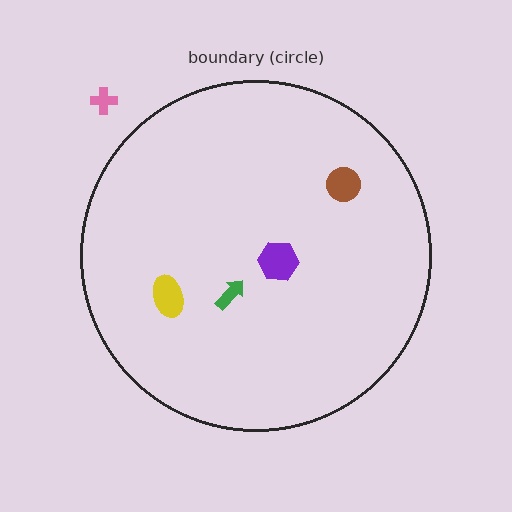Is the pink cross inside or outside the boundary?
Outside.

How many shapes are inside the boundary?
4 inside, 1 outside.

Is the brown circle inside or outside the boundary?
Inside.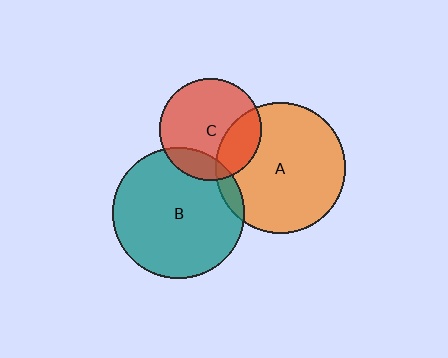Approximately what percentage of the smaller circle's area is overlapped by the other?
Approximately 15%.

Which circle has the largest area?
Circle B (teal).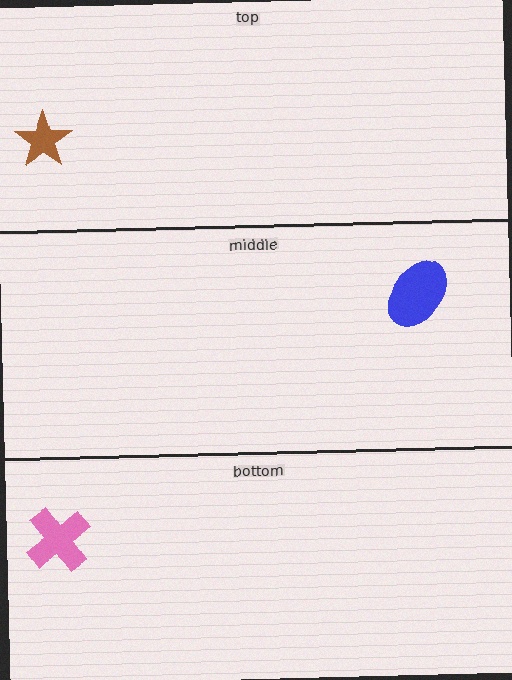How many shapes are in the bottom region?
1.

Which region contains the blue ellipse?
The middle region.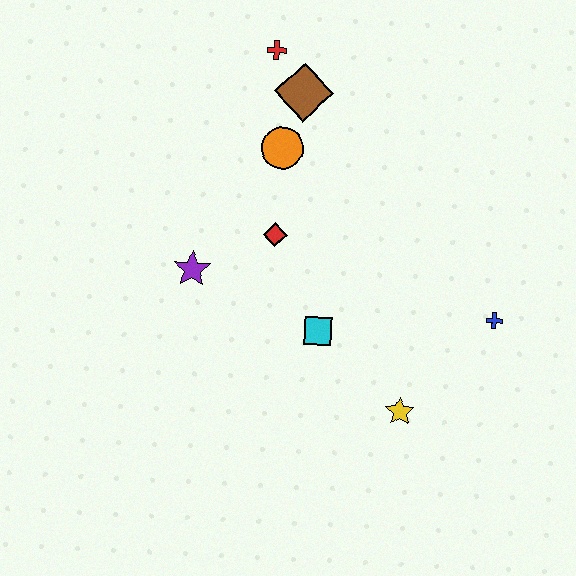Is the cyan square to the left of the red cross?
No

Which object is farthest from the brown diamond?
The yellow star is farthest from the brown diamond.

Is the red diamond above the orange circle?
No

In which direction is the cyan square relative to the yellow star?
The cyan square is to the left of the yellow star.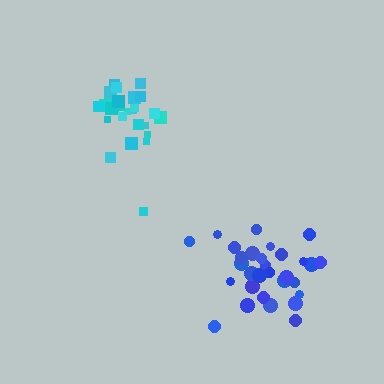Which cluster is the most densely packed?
Cyan.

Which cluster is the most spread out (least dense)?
Blue.